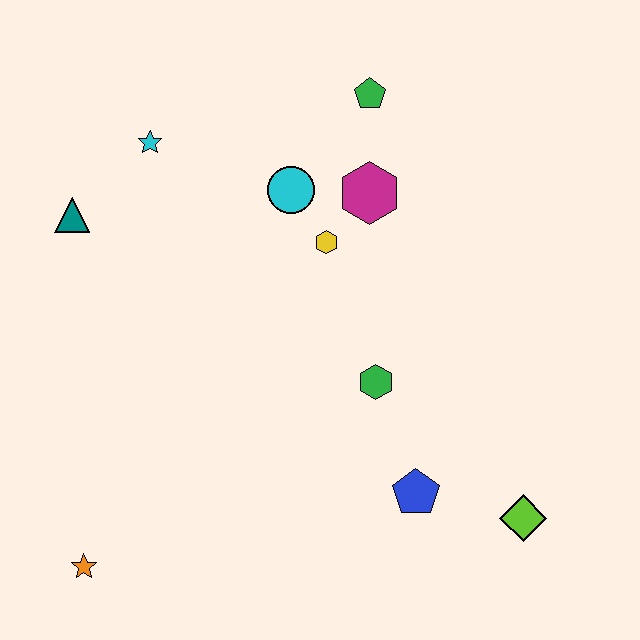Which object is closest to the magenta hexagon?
The yellow hexagon is closest to the magenta hexagon.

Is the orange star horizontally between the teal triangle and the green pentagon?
Yes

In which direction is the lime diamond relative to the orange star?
The lime diamond is to the right of the orange star.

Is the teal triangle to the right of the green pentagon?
No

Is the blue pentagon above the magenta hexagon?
No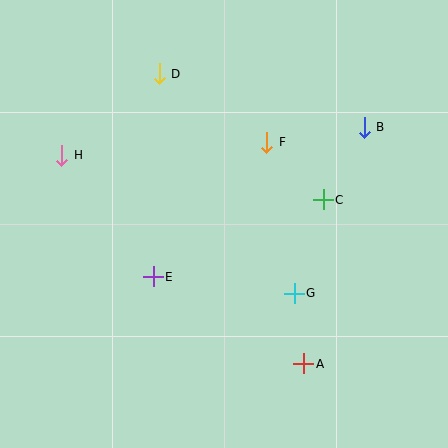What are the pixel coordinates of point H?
Point H is at (61, 155).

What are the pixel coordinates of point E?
Point E is at (153, 277).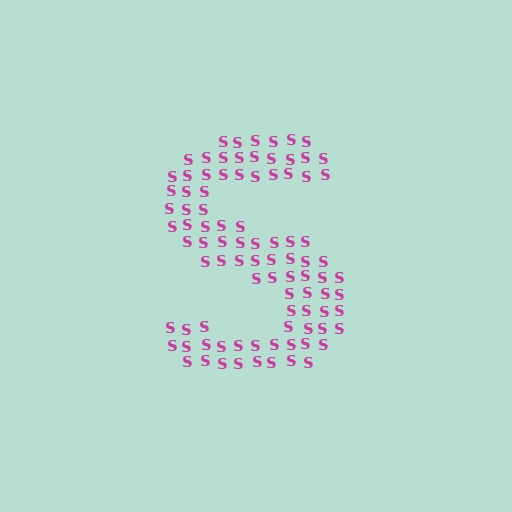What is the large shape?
The large shape is the letter S.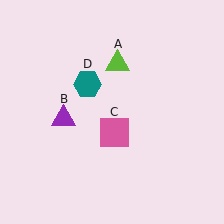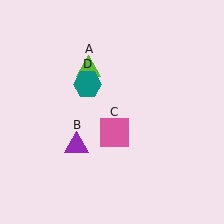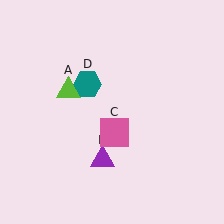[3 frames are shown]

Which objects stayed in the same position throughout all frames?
Pink square (object C) and teal hexagon (object D) remained stationary.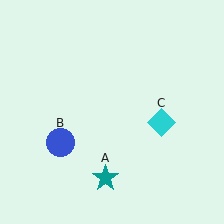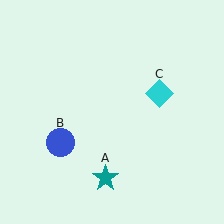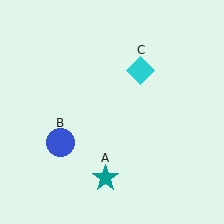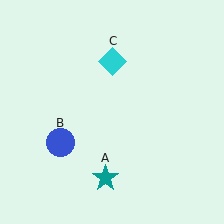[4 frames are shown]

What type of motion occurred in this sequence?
The cyan diamond (object C) rotated counterclockwise around the center of the scene.